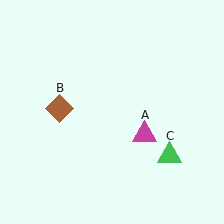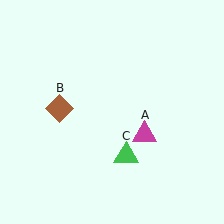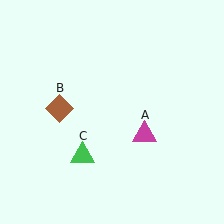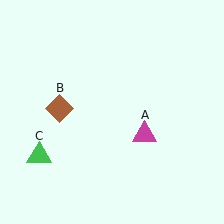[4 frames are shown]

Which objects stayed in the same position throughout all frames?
Magenta triangle (object A) and brown diamond (object B) remained stationary.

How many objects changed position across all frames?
1 object changed position: green triangle (object C).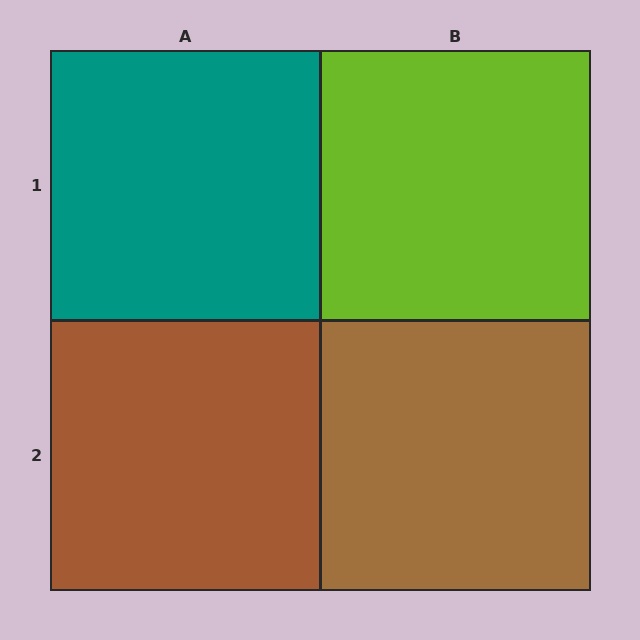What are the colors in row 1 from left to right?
Teal, lime.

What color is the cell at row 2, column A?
Brown.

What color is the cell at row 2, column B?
Brown.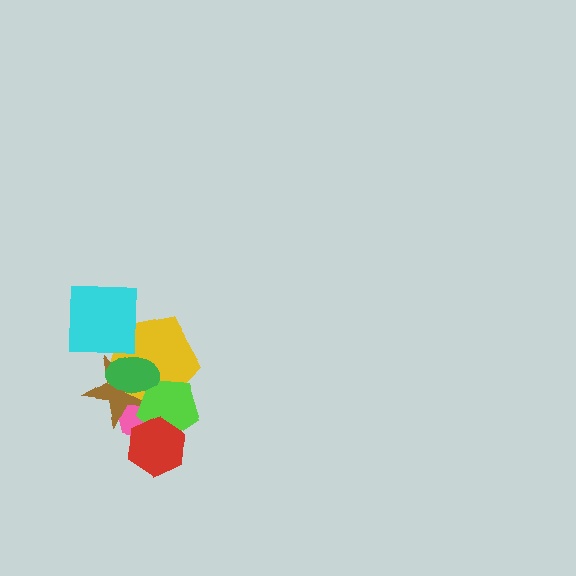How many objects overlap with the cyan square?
1 object overlaps with the cyan square.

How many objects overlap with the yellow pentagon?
5 objects overlap with the yellow pentagon.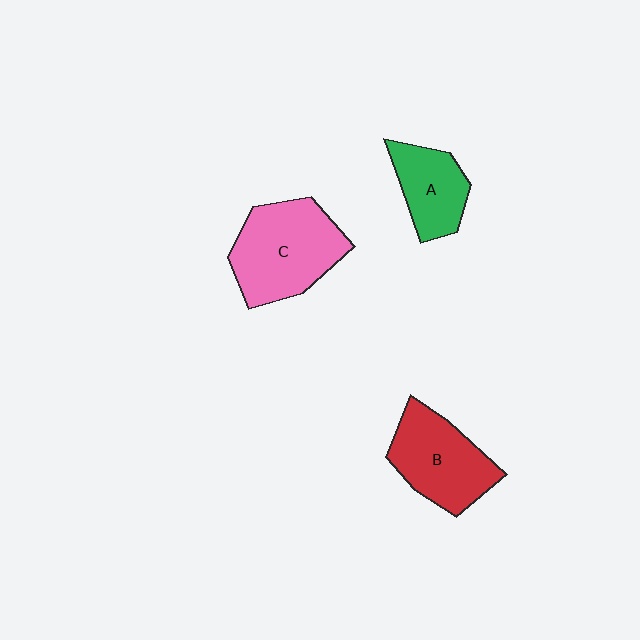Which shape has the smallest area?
Shape A (green).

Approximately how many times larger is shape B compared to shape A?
Approximately 1.4 times.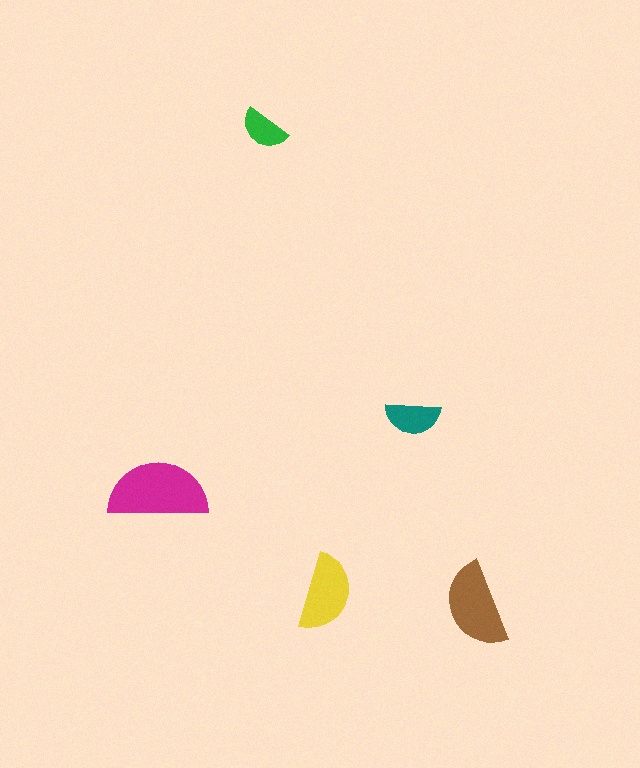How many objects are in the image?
There are 5 objects in the image.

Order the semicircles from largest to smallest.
the magenta one, the brown one, the yellow one, the teal one, the green one.